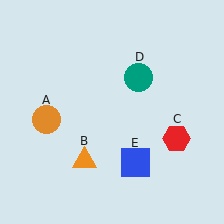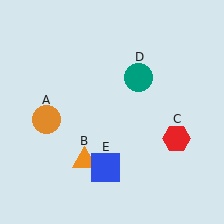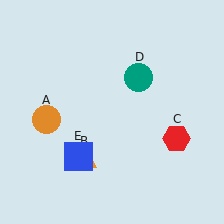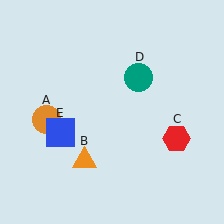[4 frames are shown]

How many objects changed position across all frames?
1 object changed position: blue square (object E).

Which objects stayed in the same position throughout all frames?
Orange circle (object A) and orange triangle (object B) and red hexagon (object C) and teal circle (object D) remained stationary.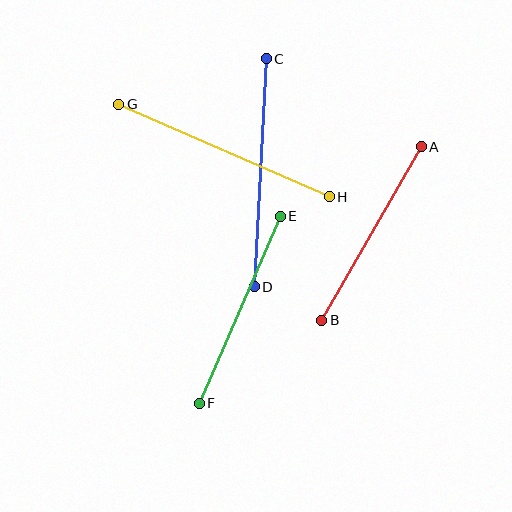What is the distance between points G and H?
The distance is approximately 230 pixels.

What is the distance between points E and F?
The distance is approximately 204 pixels.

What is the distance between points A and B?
The distance is approximately 200 pixels.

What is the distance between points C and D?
The distance is approximately 228 pixels.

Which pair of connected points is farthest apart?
Points G and H are farthest apart.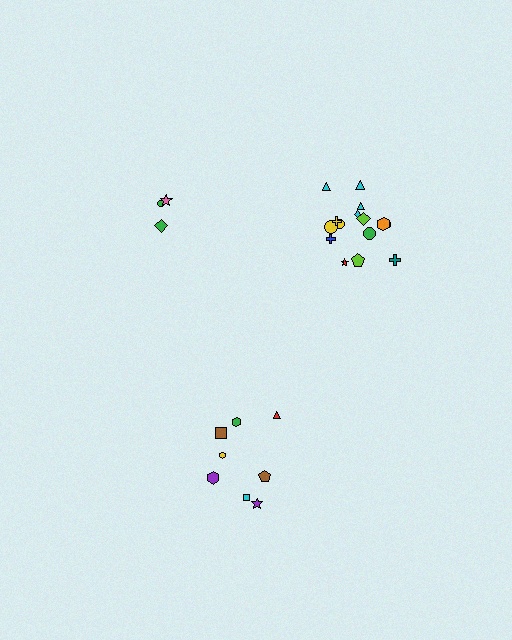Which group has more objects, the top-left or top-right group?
The top-right group.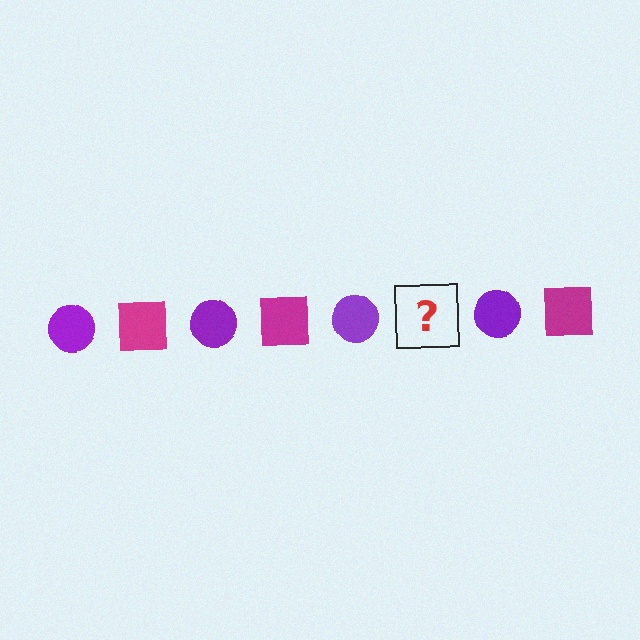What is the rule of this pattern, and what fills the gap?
The rule is that the pattern alternates between purple circle and magenta square. The gap should be filled with a magenta square.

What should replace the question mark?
The question mark should be replaced with a magenta square.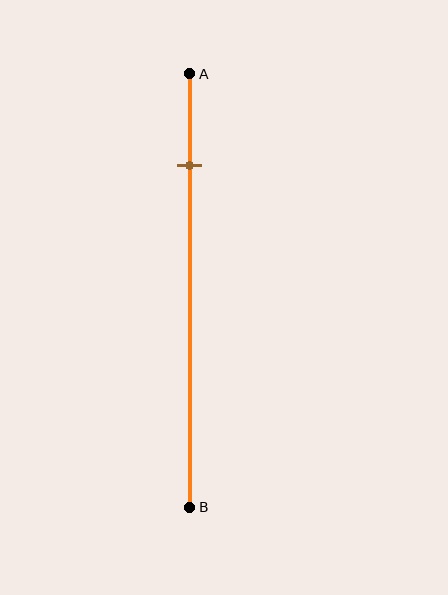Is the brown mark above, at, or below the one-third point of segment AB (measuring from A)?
The brown mark is above the one-third point of segment AB.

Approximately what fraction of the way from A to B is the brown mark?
The brown mark is approximately 20% of the way from A to B.